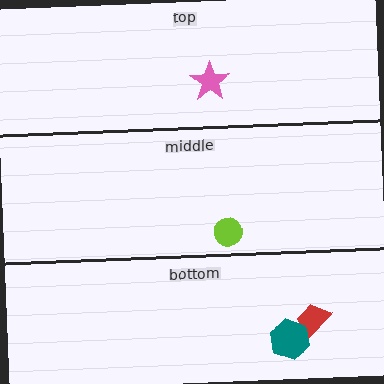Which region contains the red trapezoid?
The bottom region.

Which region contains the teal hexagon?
The bottom region.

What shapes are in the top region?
The pink star.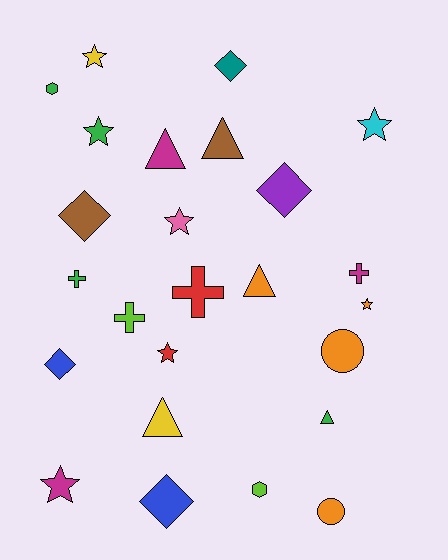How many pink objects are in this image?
There is 1 pink object.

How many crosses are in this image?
There are 4 crosses.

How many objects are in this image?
There are 25 objects.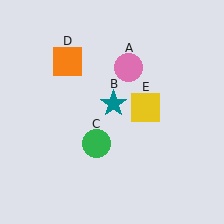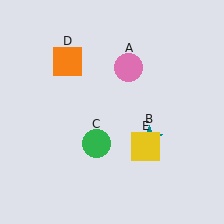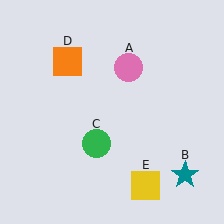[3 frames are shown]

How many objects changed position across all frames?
2 objects changed position: teal star (object B), yellow square (object E).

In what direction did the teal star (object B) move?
The teal star (object B) moved down and to the right.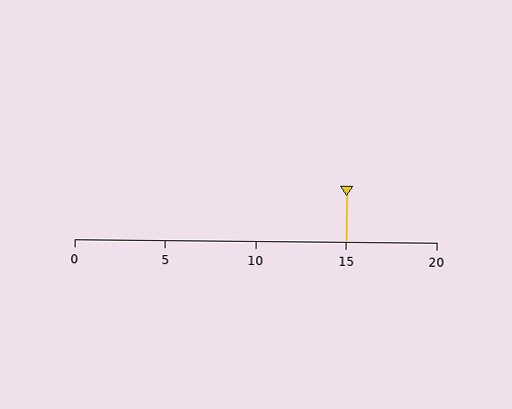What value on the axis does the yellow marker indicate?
The marker indicates approximately 15.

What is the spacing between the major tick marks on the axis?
The major ticks are spaced 5 apart.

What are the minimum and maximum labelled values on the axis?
The axis runs from 0 to 20.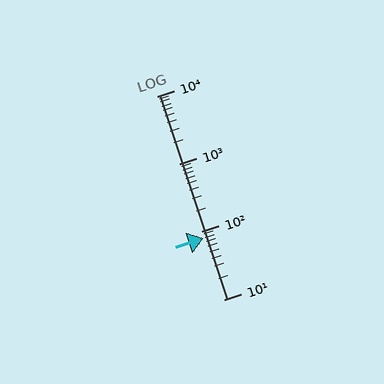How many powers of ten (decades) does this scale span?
The scale spans 3 decades, from 10 to 10000.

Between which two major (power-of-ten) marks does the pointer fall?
The pointer is between 10 and 100.